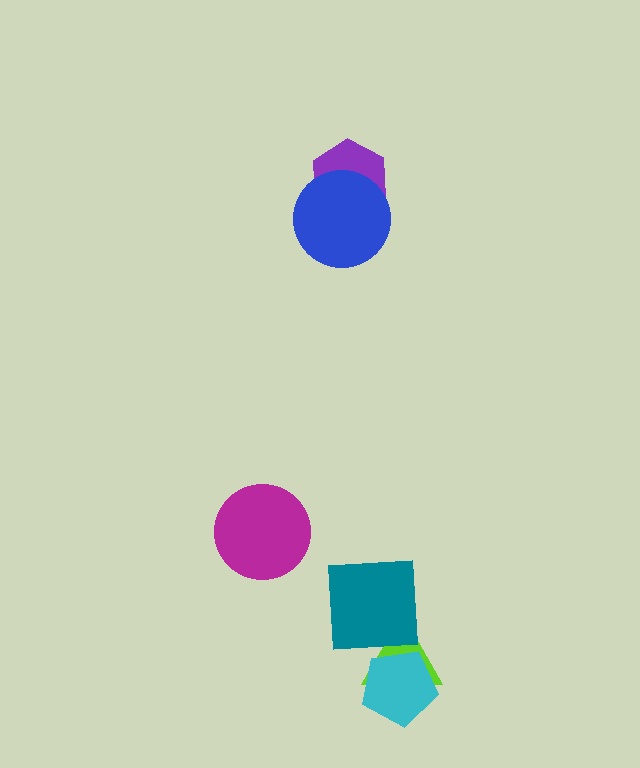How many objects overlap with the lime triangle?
2 objects overlap with the lime triangle.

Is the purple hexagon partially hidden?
Yes, it is partially covered by another shape.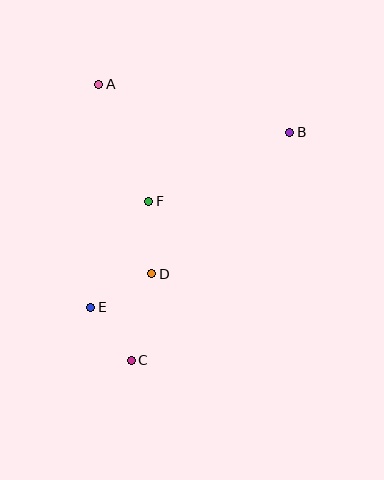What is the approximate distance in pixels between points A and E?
The distance between A and E is approximately 223 pixels.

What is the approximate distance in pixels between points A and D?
The distance between A and D is approximately 197 pixels.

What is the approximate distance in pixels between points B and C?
The distance between B and C is approximately 278 pixels.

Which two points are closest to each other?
Points C and E are closest to each other.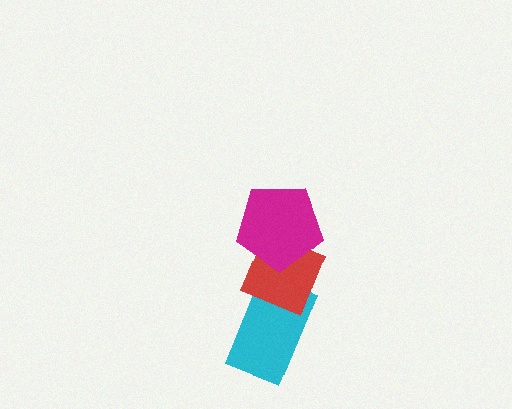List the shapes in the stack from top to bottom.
From top to bottom: the magenta pentagon, the red diamond, the cyan rectangle.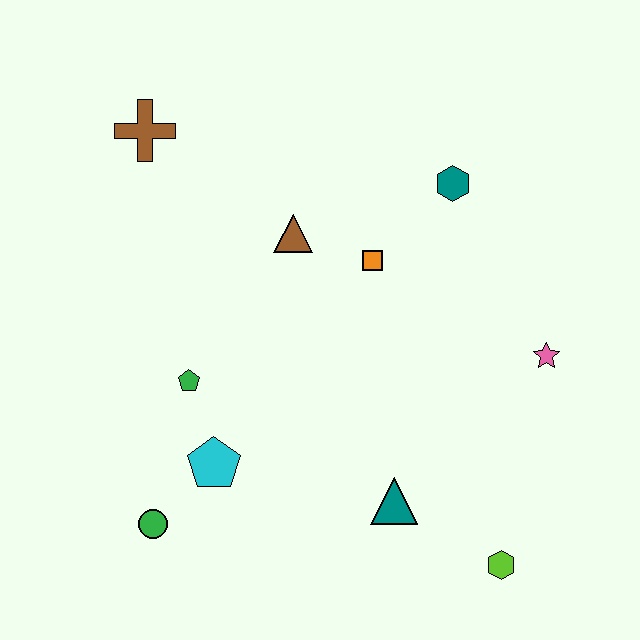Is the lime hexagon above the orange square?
No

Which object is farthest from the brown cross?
The lime hexagon is farthest from the brown cross.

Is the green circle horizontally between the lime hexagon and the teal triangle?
No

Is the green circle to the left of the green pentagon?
Yes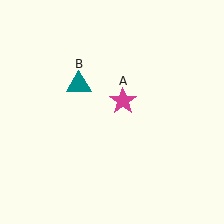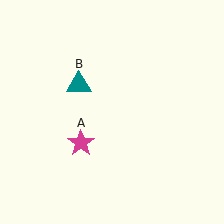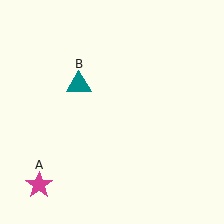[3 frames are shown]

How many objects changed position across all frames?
1 object changed position: magenta star (object A).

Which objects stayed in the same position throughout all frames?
Teal triangle (object B) remained stationary.